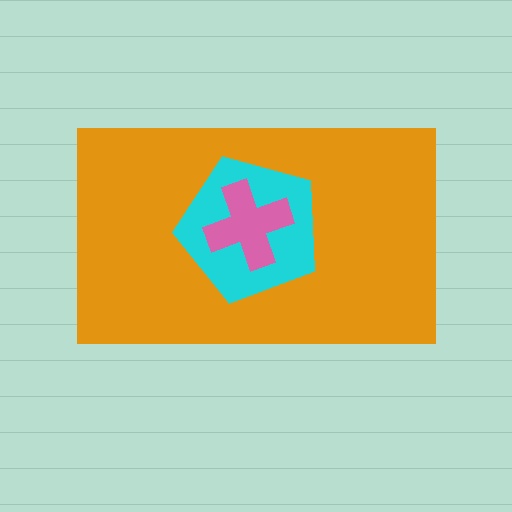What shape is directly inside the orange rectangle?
The cyan pentagon.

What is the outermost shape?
The orange rectangle.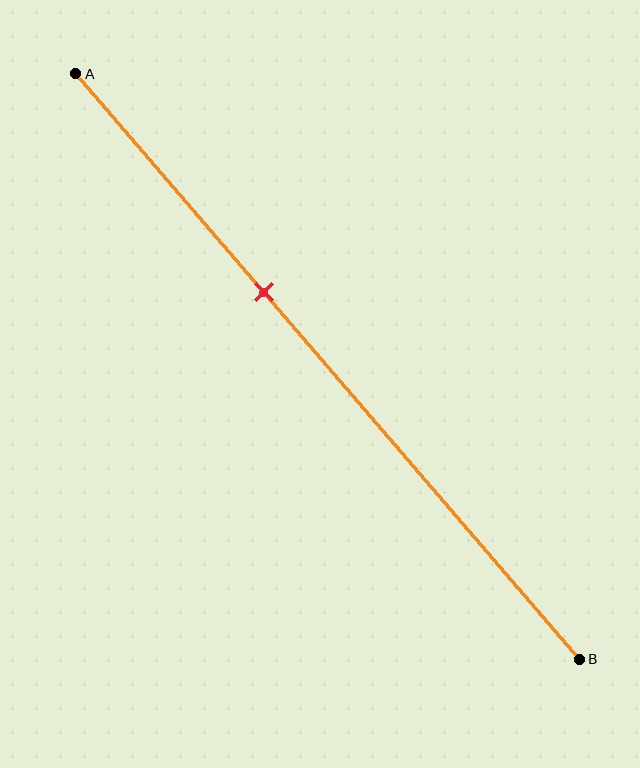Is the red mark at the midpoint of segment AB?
No, the mark is at about 35% from A, not at the 50% midpoint.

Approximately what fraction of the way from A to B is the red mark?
The red mark is approximately 35% of the way from A to B.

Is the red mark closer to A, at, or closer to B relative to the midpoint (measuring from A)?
The red mark is closer to point A than the midpoint of segment AB.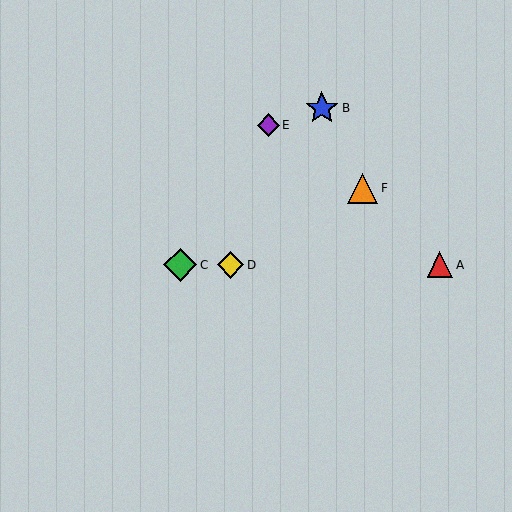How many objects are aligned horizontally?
3 objects (A, C, D) are aligned horizontally.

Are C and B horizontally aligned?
No, C is at y≈265 and B is at y≈108.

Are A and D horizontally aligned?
Yes, both are at y≈265.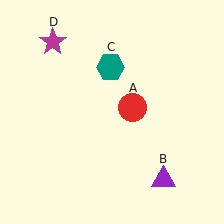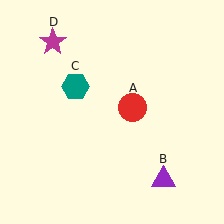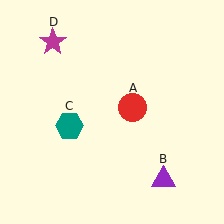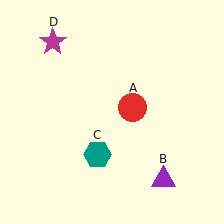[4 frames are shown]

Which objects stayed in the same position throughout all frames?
Red circle (object A) and purple triangle (object B) and magenta star (object D) remained stationary.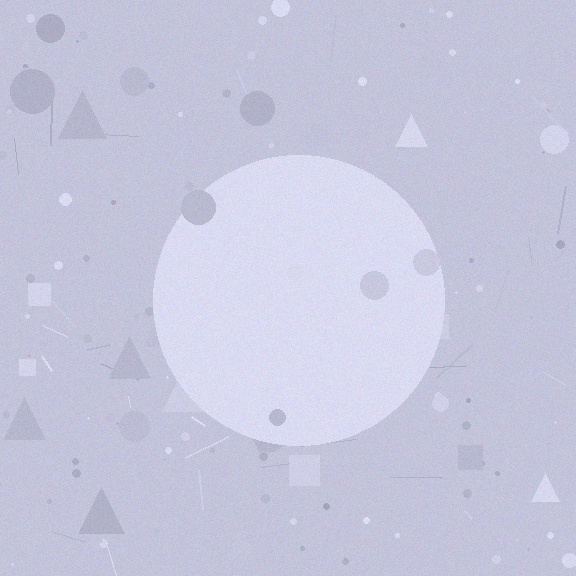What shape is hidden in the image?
A circle is hidden in the image.